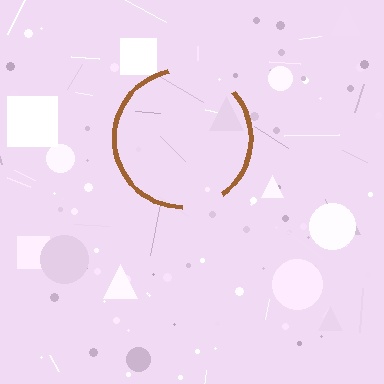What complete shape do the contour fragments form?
The contour fragments form a circle.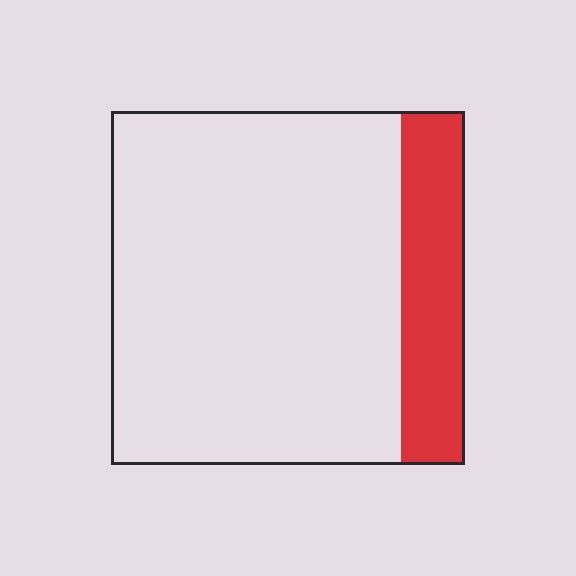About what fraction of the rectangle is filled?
About one sixth (1/6).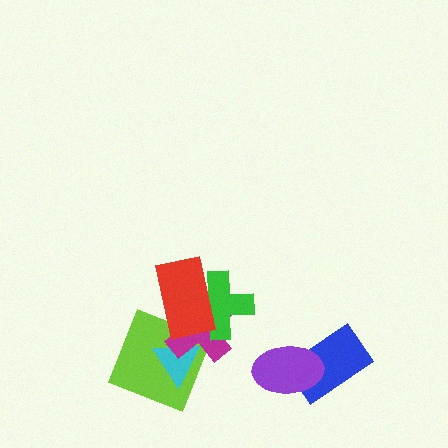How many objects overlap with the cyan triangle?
2 objects overlap with the cyan triangle.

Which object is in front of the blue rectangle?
The purple ellipse is in front of the blue rectangle.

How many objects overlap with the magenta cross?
4 objects overlap with the magenta cross.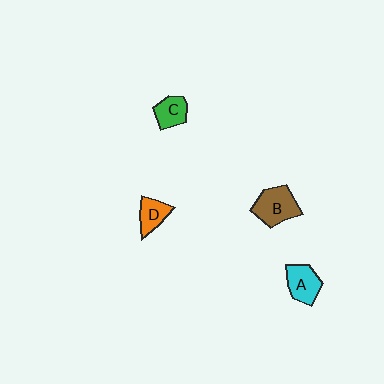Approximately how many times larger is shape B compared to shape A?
Approximately 1.2 times.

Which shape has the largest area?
Shape B (brown).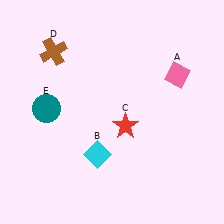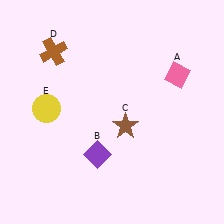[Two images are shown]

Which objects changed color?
B changed from cyan to purple. C changed from red to brown. E changed from teal to yellow.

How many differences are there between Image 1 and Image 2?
There are 3 differences between the two images.